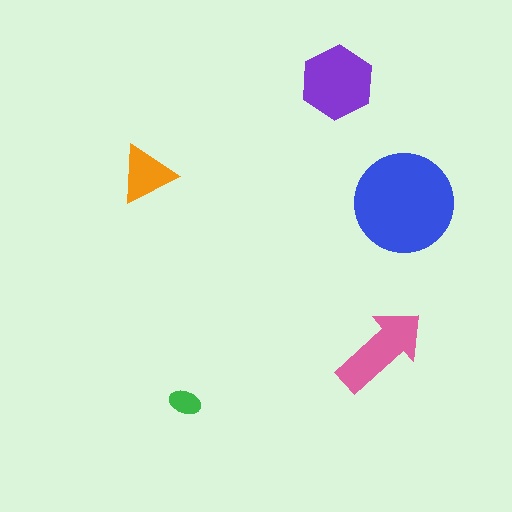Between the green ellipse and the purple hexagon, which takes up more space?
The purple hexagon.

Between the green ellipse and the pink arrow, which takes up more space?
The pink arrow.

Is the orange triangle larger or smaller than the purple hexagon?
Smaller.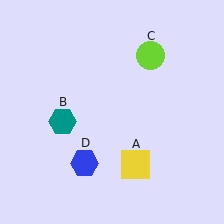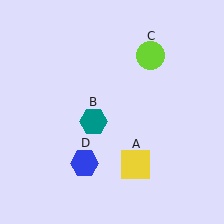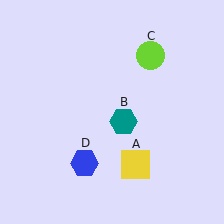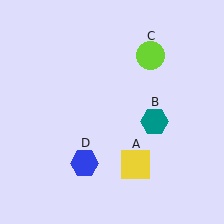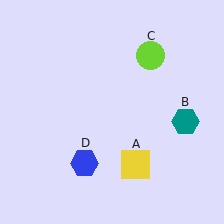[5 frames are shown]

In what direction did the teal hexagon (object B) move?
The teal hexagon (object B) moved right.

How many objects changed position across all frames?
1 object changed position: teal hexagon (object B).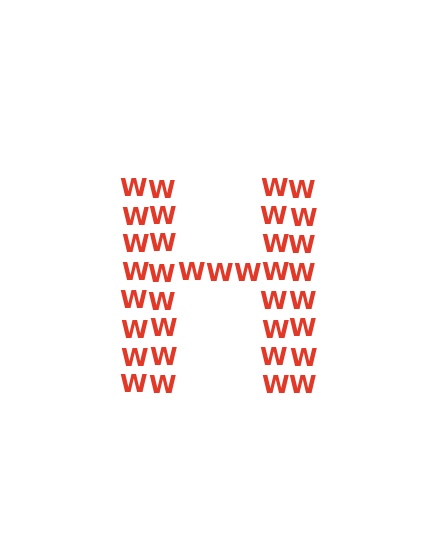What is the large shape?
The large shape is the letter H.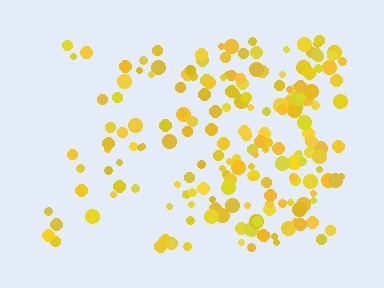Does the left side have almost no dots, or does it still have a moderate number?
Still a moderate number, just noticeably fewer than the right.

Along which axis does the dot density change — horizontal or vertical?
Horizontal.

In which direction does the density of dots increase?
From left to right, with the right side densest.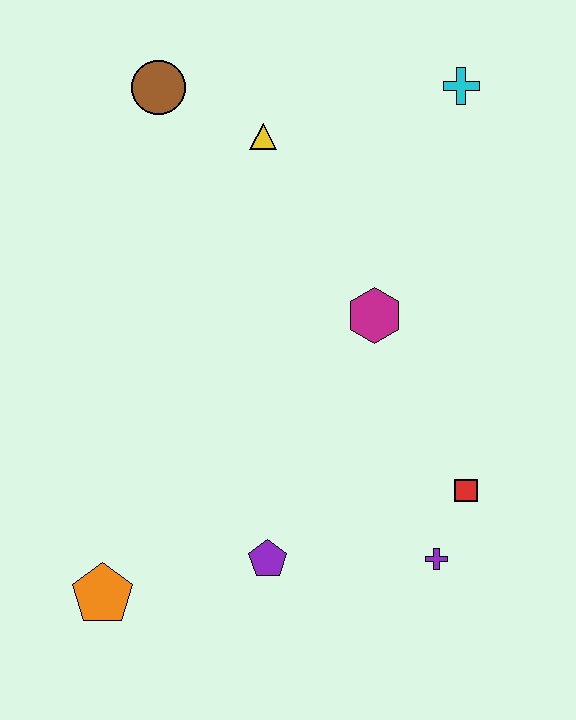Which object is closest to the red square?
The purple cross is closest to the red square.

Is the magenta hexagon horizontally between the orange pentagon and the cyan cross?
Yes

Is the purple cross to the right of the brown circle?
Yes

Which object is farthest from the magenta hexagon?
The orange pentagon is farthest from the magenta hexagon.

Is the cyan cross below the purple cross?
No